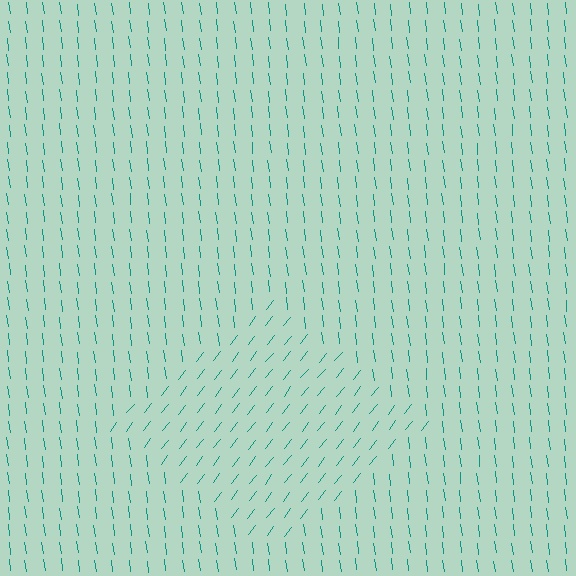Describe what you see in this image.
The image is filled with small teal line segments. A diamond region in the image has lines oriented differently from the surrounding lines, creating a visible texture boundary.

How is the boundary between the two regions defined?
The boundary is defined purely by a change in line orientation (approximately 45 degrees difference). All lines are the same color and thickness.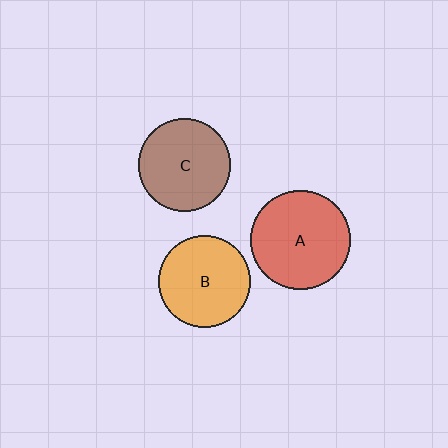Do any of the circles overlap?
No, none of the circles overlap.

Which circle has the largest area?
Circle A (red).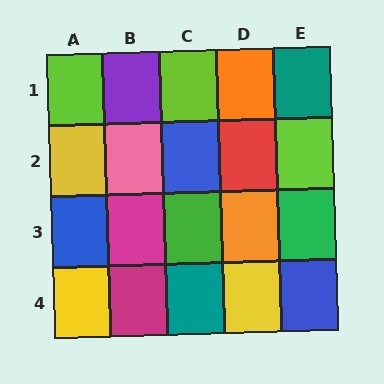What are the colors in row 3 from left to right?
Blue, magenta, green, orange, green.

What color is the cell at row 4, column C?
Teal.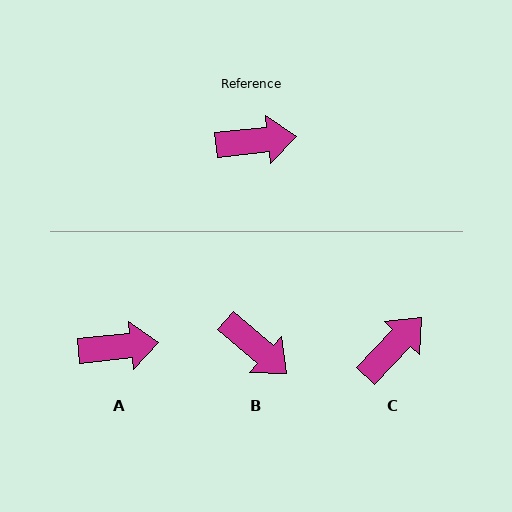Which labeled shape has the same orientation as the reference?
A.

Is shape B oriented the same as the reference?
No, it is off by about 47 degrees.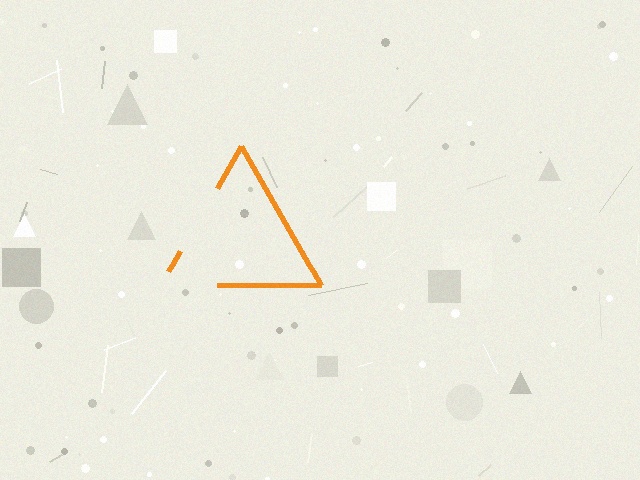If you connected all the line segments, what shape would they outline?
They would outline a triangle.